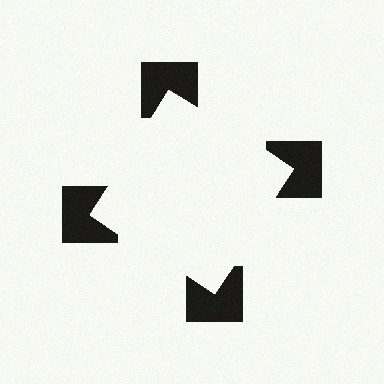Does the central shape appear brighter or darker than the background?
It typically appears slightly brighter than the background, even though no actual brightness change is drawn.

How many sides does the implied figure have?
4 sides.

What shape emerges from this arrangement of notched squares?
An illusory square — its edges are inferred from the aligned wedge cuts in the notched squares, not physically drawn.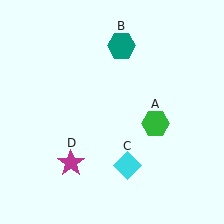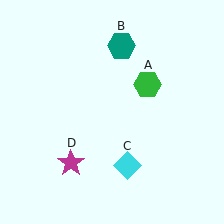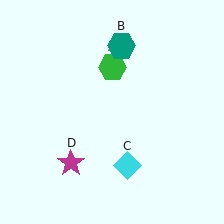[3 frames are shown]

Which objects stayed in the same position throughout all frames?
Teal hexagon (object B) and cyan diamond (object C) and magenta star (object D) remained stationary.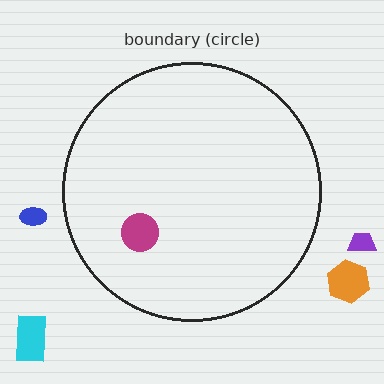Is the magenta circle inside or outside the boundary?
Inside.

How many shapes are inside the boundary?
1 inside, 4 outside.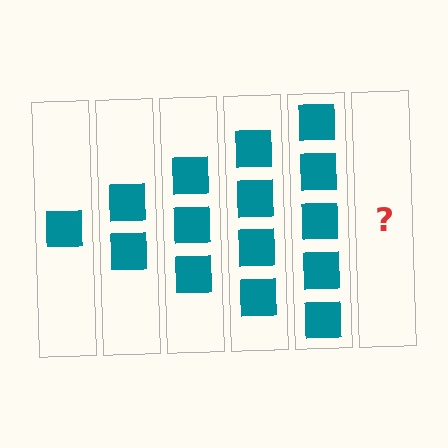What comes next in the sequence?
The next element should be 6 squares.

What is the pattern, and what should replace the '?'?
The pattern is that each step adds one more square. The '?' should be 6 squares.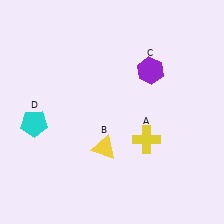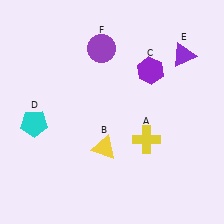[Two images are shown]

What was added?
A purple triangle (E), a purple circle (F) were added in Image 2.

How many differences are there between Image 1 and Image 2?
There are 2 differences between the two images.